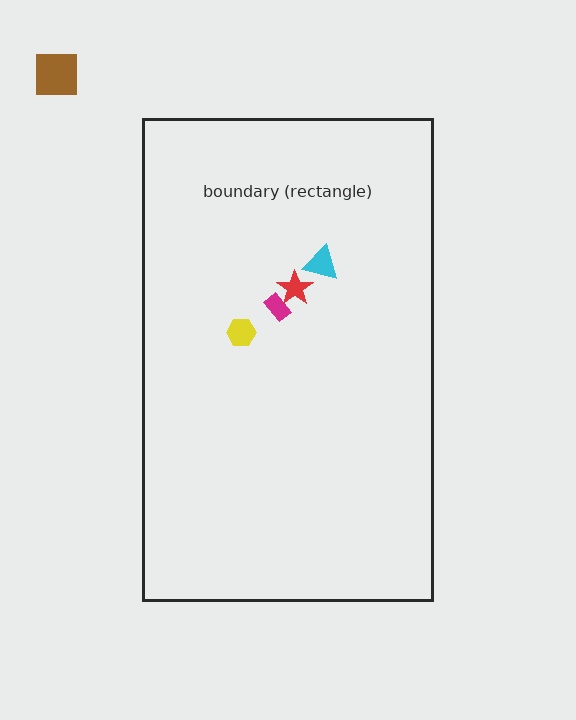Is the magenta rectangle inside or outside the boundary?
Inside.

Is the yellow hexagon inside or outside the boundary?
Inside.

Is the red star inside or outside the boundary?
Inside.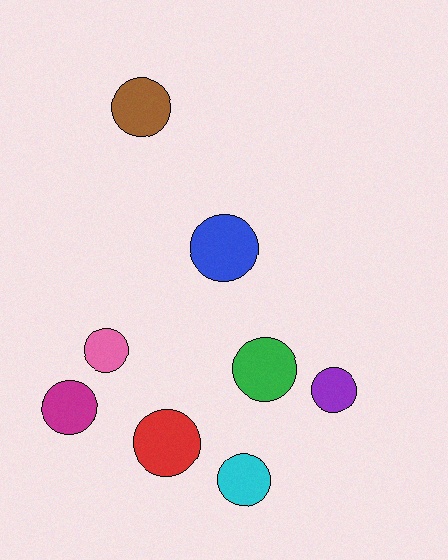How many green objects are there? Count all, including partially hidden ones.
There is 1 green object.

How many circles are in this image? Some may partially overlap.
There are 8 circles.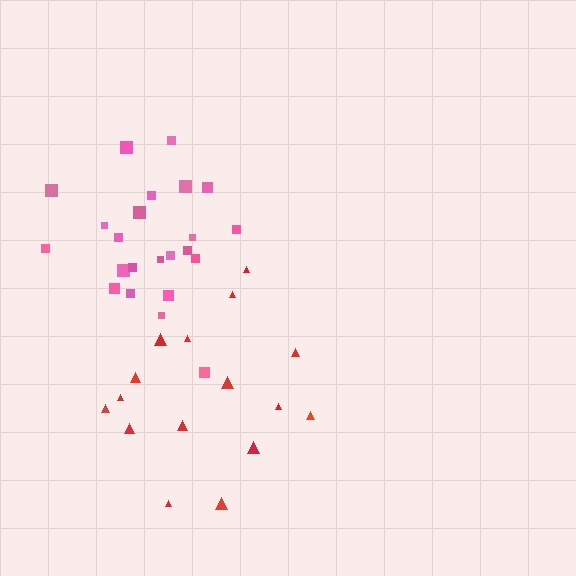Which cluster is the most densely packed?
Pink.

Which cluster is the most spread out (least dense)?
Red.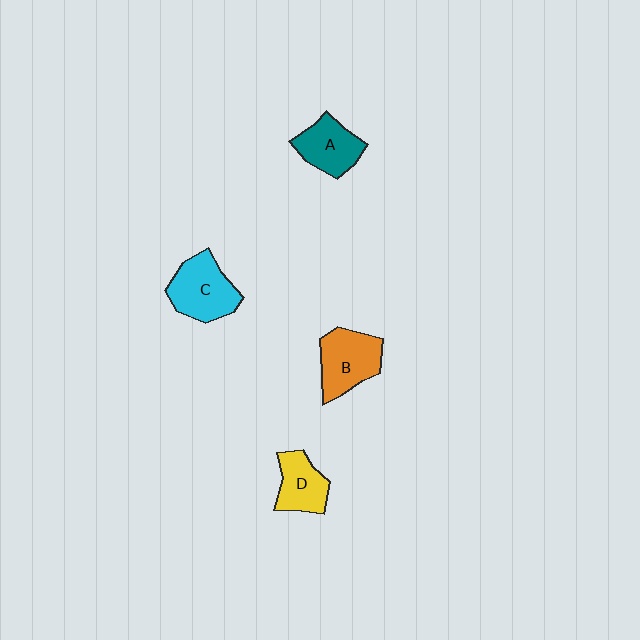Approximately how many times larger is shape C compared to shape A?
Approximately 1.2 times.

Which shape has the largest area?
Shape C (cyan).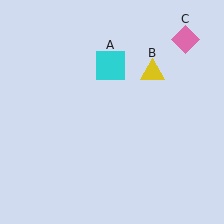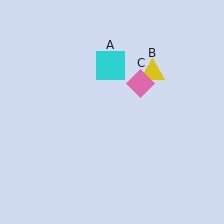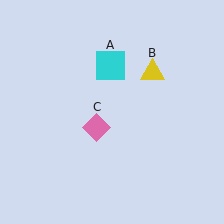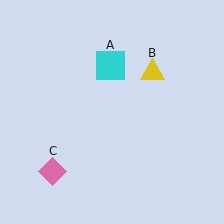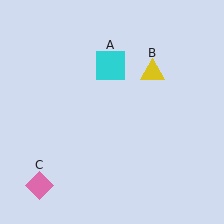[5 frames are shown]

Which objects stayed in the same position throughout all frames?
Cyan square (object A) and yellow triangle (object B) remained stationary.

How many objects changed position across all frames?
1 object changed position: pink diamond (object C).